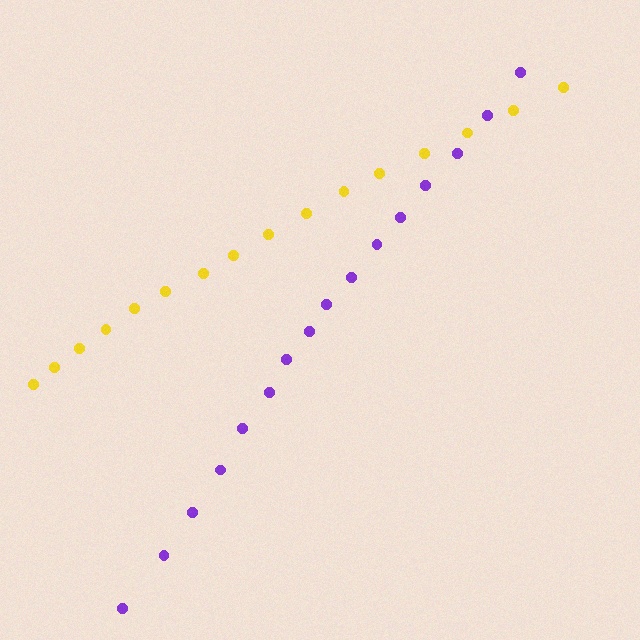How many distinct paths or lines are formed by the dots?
There are 2 distinct paths.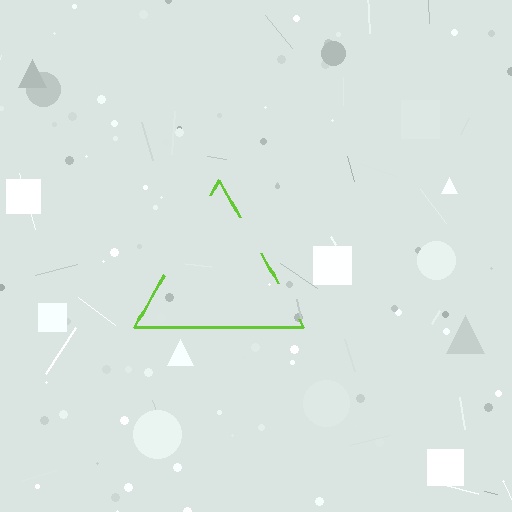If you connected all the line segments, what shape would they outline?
They would outline a triangle.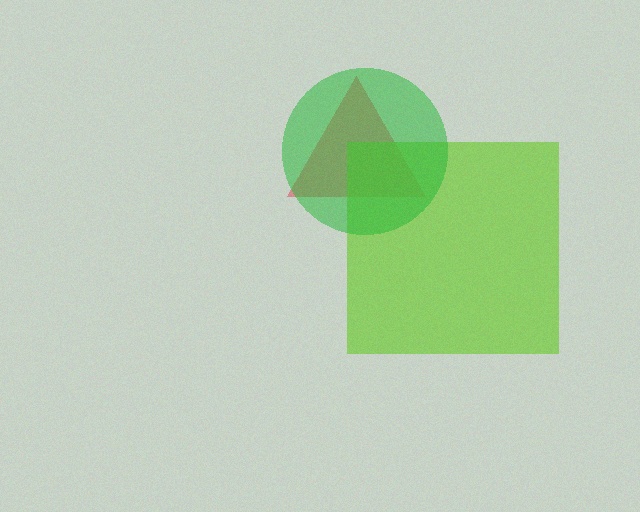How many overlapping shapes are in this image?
There are 3 overlapping shapes in the image.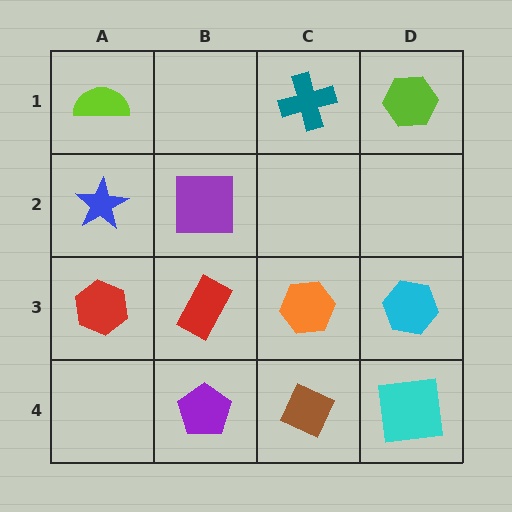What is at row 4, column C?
A brown diamond.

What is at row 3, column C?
An orange hexagon.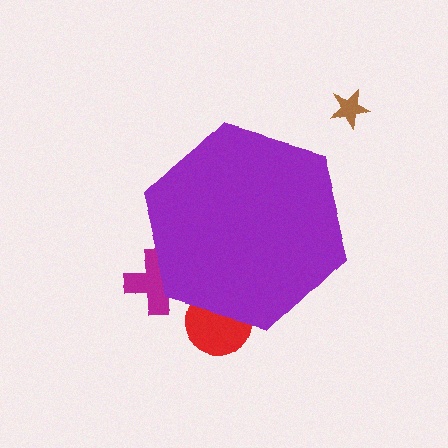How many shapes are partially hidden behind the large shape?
2 shapes are partially hidden.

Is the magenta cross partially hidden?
Yes, the magenta cross is partially hidden behind the purple hexagon.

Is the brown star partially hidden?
No, the brown star is fully visible.